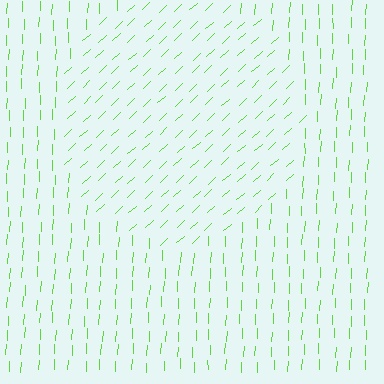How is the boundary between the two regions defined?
The boundary is defined purely by a change in line orientation (approximately 45 degrees difference). All lines are the same color and thickness.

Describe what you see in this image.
The image is filled with small lime line segments. A circle region in the image has lines oriented differently from the surrounding lines, creating a visible texture boundary.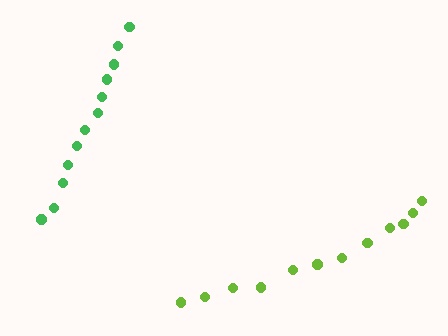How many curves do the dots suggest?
There are 2 distinct paths.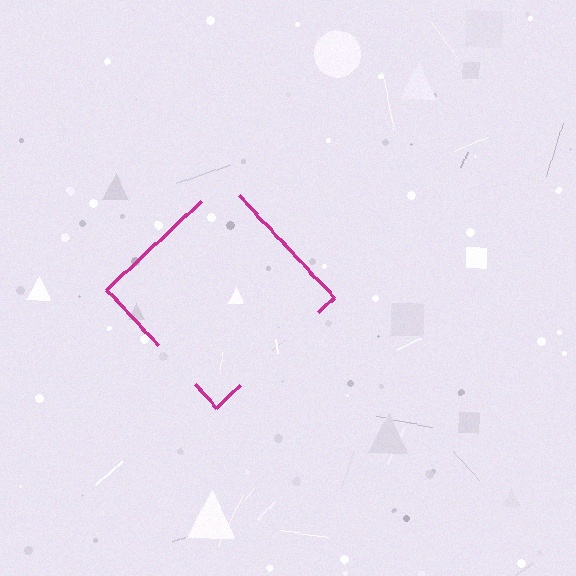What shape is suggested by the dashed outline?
The dashed outline suggests a diamond.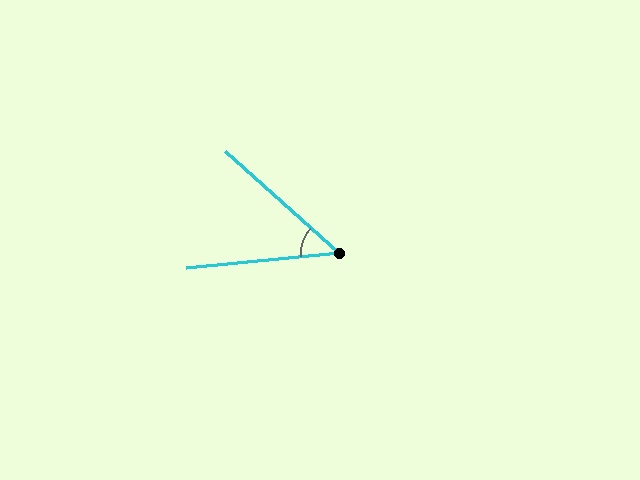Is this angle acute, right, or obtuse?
It is acute.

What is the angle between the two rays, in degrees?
Approximately 47 degrees.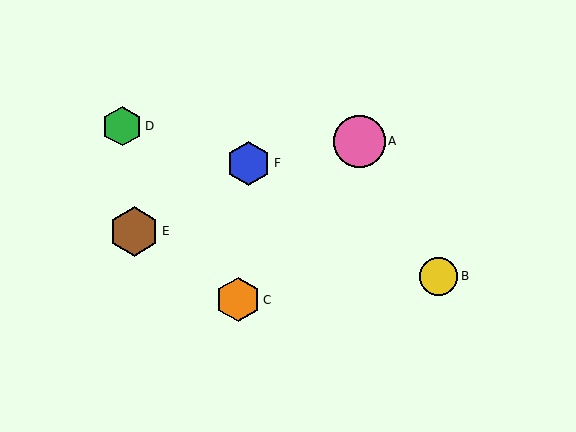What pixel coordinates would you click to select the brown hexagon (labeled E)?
Click at (134, 231) to select the brown hexagon E.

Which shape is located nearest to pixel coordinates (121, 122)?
The green hexagon (labeled D) at (122, 126) is nearest to that location.